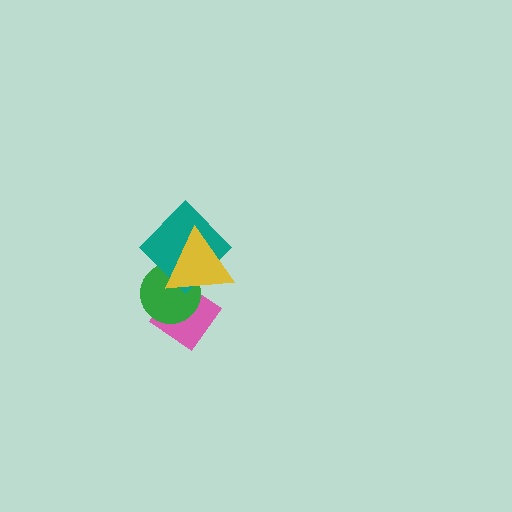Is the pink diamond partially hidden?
Yes, it is partially covered by another shape.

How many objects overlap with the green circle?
3 objects overlap with the green circle.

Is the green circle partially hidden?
Yes, it is partially covered by another shape.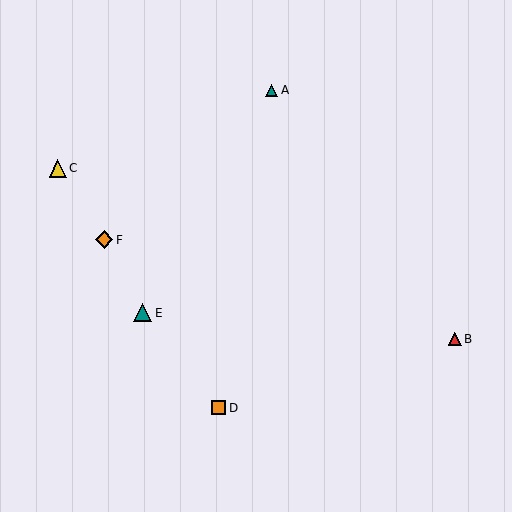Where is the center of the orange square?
The center of the orange square is at (219, 408).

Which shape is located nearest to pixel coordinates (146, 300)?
The teal triangle (labeled E) at (143, 313) is nearest to that location.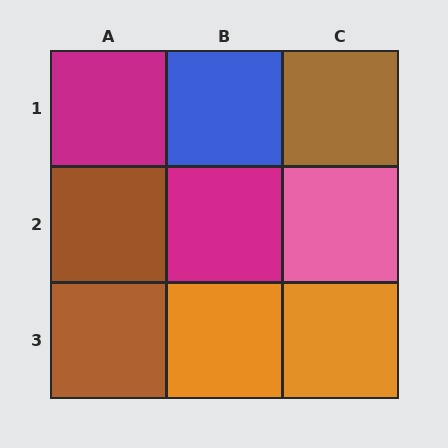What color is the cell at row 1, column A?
Magenta.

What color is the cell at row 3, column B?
Orange.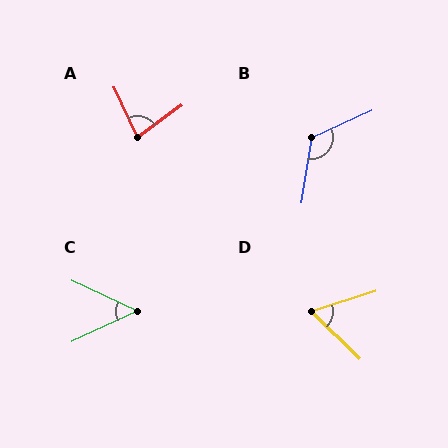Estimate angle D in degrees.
Approximately 63 degrees.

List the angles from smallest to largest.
C (50°), D (63°), A (79°), B (123°).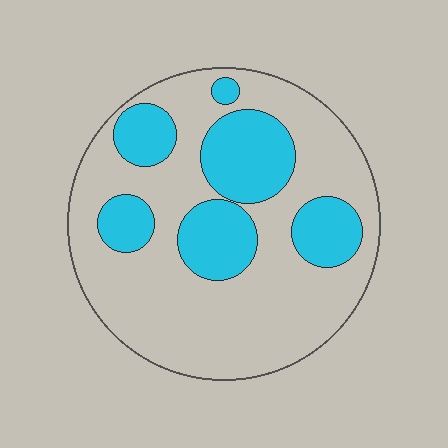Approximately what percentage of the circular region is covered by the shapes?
Approximately 30%.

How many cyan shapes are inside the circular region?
6.